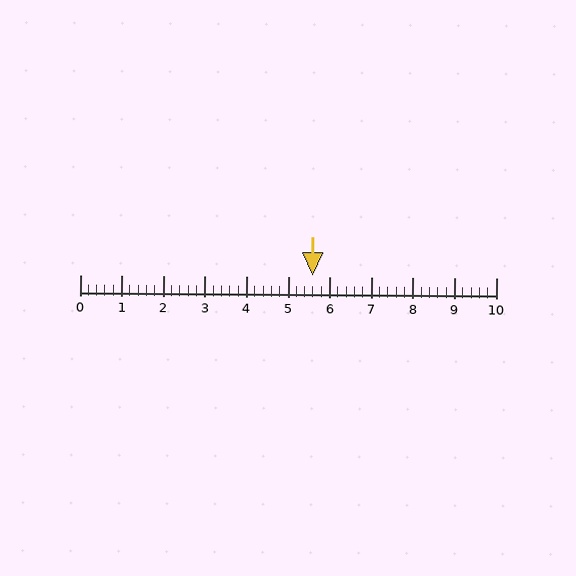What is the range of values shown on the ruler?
The ruler shows values from 0 to 10.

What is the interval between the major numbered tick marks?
The major tick marks are spaced 1 units apart.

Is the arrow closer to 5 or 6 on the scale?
The arrow is closer to 6.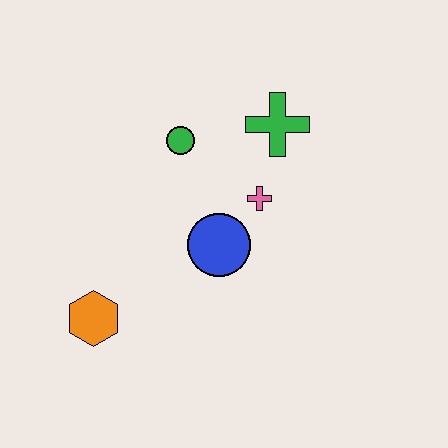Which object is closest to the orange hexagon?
The blue circle is closest to the orange hexagon.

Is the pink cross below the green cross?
Yes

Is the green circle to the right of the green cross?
No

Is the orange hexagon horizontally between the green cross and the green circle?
No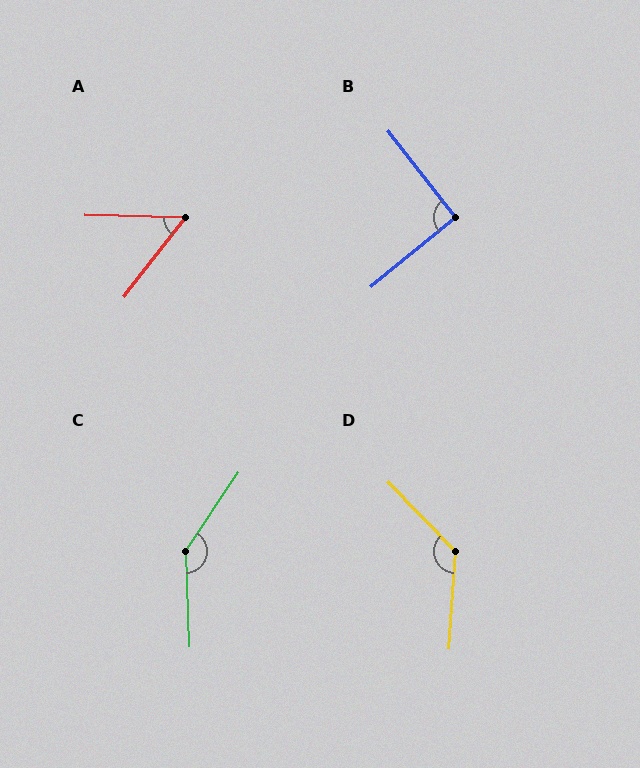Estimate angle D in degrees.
Approximately 132 degrees.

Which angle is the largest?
C, at approximately 144 degrees.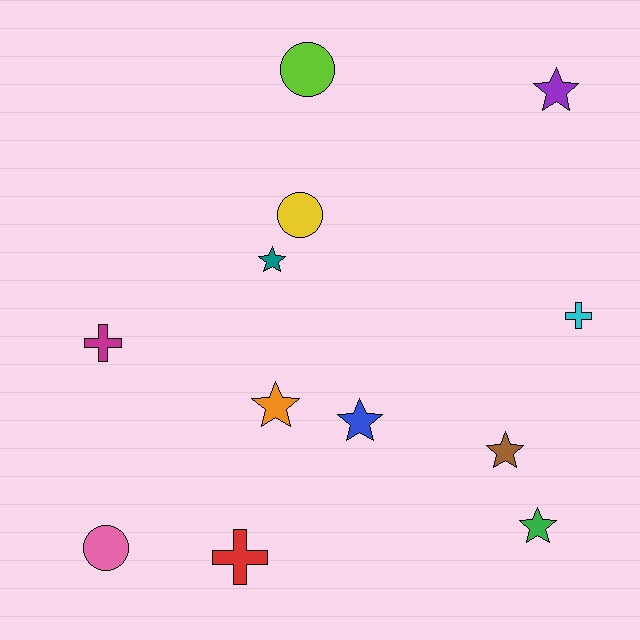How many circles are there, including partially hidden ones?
There are 3 circles.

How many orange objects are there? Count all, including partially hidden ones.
There is 1 orange object.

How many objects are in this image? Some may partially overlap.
There are 12 objects.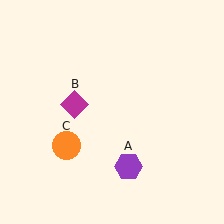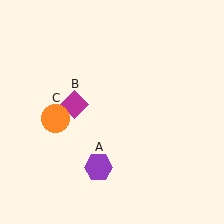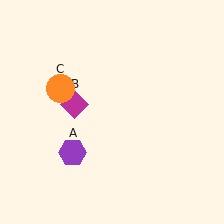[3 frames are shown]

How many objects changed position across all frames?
2 objects changed position: purple hexagon (object A), orange circle (object C).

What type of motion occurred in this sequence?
The purple hexagon (object A), orange circle (object C) rotated clockwise around the center of the scene.